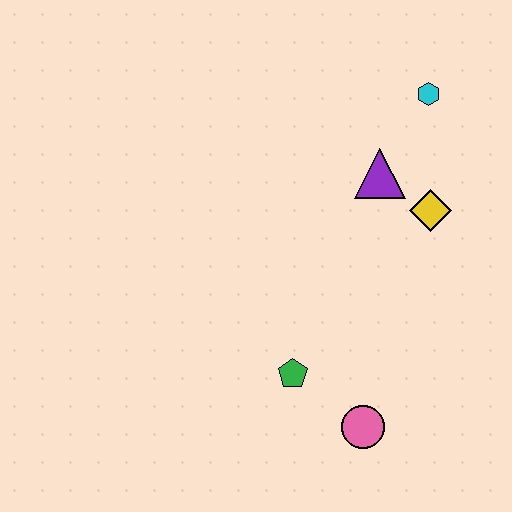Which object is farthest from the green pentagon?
The cyan hexagon is farthest from the green pentagon.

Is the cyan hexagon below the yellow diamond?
No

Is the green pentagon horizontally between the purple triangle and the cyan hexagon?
No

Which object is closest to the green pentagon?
The pink circle is closest to the green pentagon.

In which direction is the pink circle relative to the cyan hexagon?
The pink circle is below the cyan hexagon.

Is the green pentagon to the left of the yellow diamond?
Yes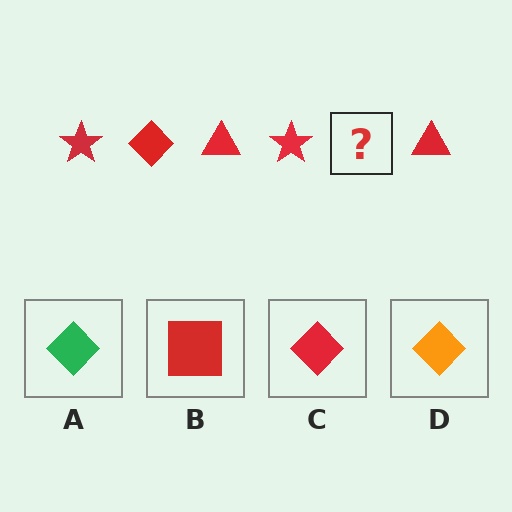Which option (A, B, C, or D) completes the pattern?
C.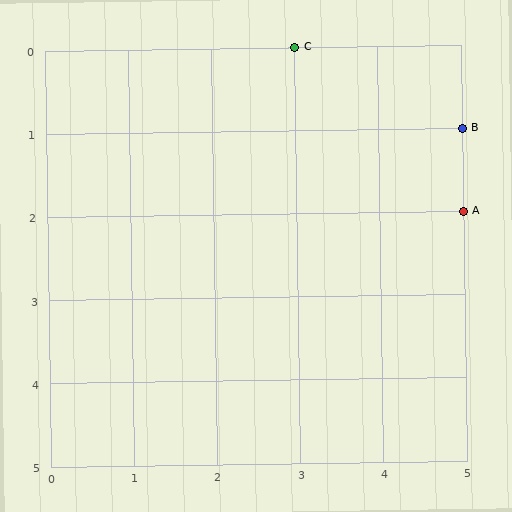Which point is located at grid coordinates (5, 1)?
Point B is at (5, 1).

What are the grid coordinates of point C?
Point C is at grid coordinates (3, 0).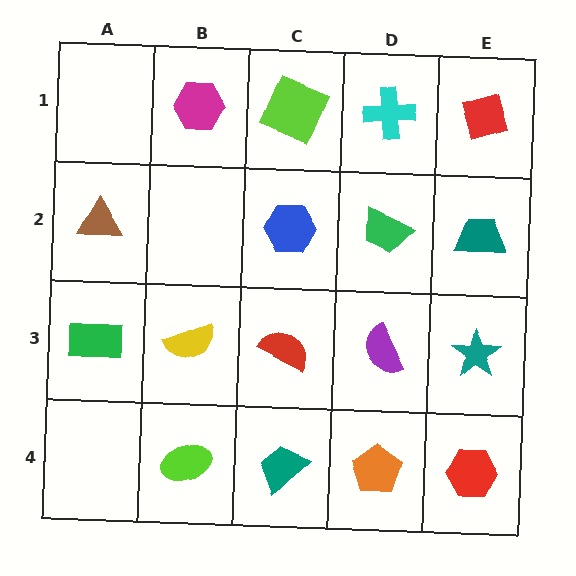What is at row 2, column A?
A brown triangle.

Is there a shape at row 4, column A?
No, that cell is empty.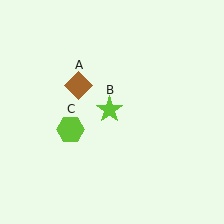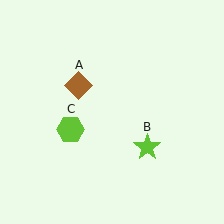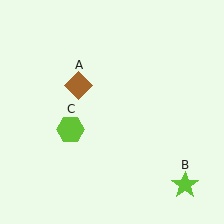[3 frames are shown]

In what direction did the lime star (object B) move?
The lime star (object B) moved down and to the right.